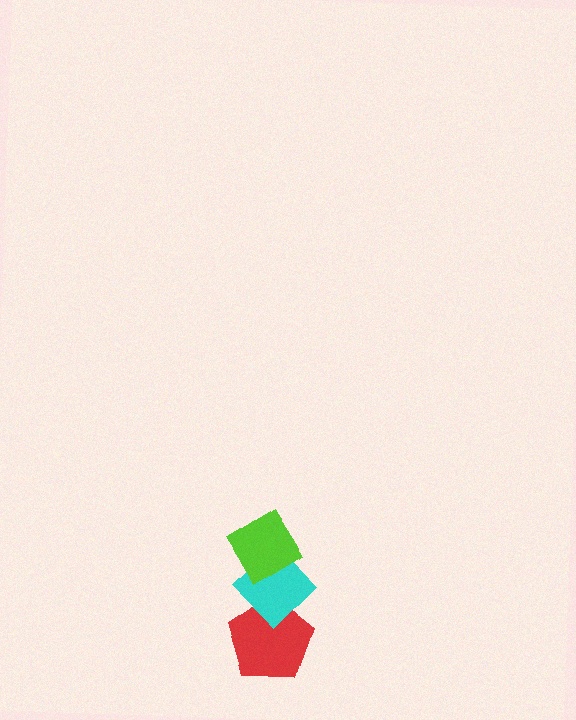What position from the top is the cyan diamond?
The cyan diamond is 2nd from the top.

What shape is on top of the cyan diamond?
The lime diamond is on top of the cyan diamond.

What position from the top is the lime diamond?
The lime diamond is 1st from the top.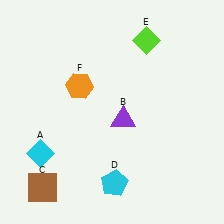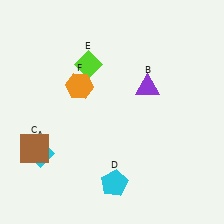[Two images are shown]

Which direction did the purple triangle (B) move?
The purple triangle (B) moved up.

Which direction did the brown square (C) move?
The brown square (C) moved up.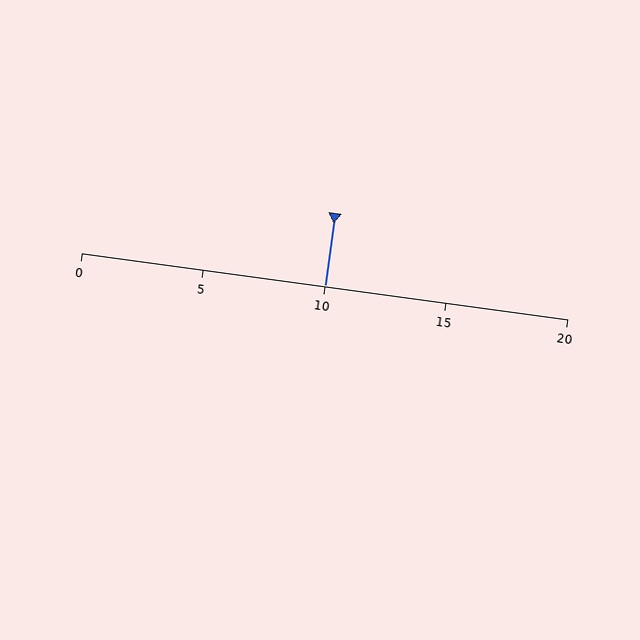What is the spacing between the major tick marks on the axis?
The major ticks are spaced 5 apart.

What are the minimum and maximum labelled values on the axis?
The axis runs from 0 to 20.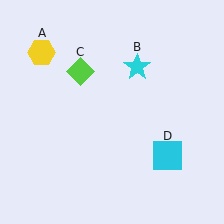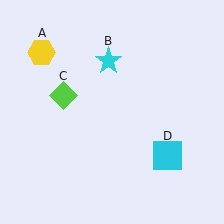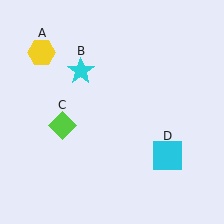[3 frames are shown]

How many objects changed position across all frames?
2 objects changed position: cyan star (object B), lime diamond (object C).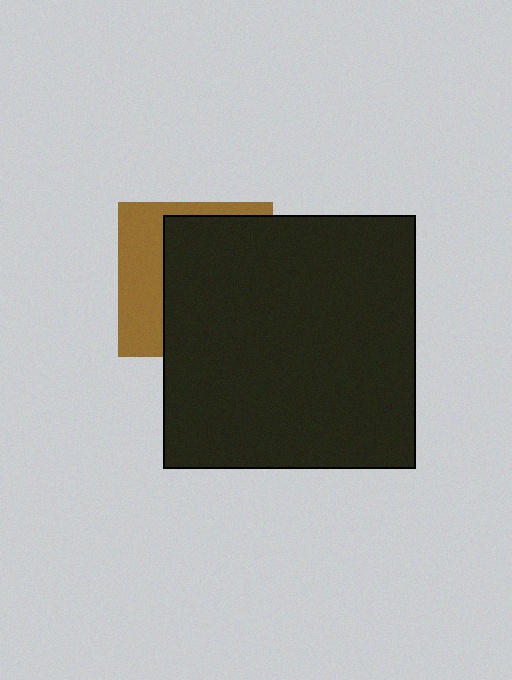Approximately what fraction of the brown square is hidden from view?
Roughly 64% of the brown square is hidden behind the black square.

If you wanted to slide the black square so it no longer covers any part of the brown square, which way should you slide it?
Slide it right — that is the most direct way to separate the two shapes.